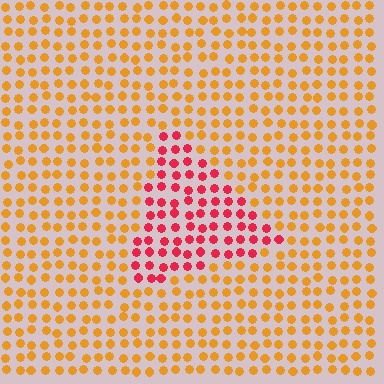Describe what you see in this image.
The image is filled with small orange elements in a uniform arrangement. A triangle-shaped region is visible where the elements are tinted to a slightly different hue, forming a subtle color boundary.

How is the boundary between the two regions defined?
The boundary is defined purely by a slight shift in hue (about 48 degrees). Spacing, size, and orientation are identical on both sides.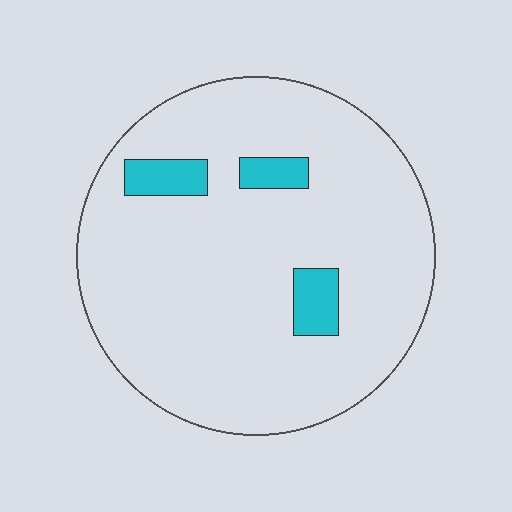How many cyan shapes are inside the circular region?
3.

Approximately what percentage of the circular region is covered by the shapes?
Approximately 10%.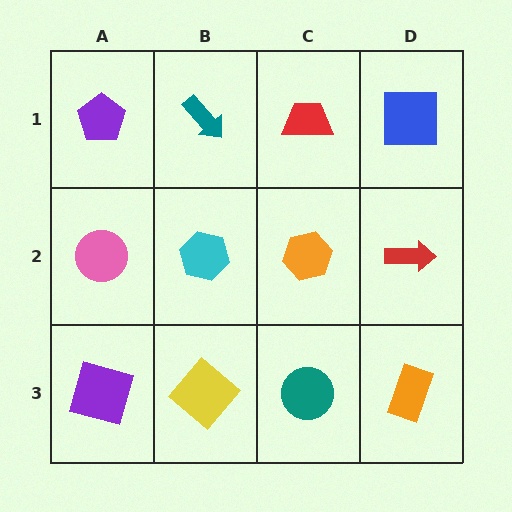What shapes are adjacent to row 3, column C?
An orange hexagon (row 2, column C), a yellow diamond (row 3, column B), an orange rectangle (row 3, column D).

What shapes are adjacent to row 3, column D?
A red arrow (row 2, column D), a teal circle (row 3, column C).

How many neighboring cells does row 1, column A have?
2.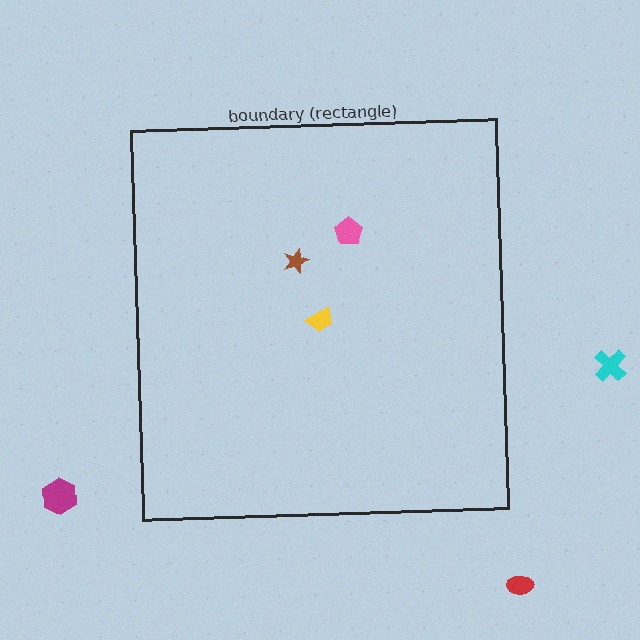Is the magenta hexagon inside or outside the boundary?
Outside.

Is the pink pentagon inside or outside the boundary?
Inside.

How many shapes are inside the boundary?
3 inside, 3 outside.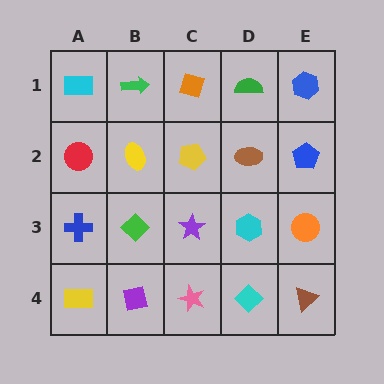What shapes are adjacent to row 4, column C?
A purple star (row 3, column C), a purple square (row 4, column B), a cyan diamond (row 4, column D).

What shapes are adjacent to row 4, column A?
A blue cross (row 3, column A), a purple square (row 4, column B).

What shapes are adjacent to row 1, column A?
A red circle (row 2, column A), a green arrow (row 1, column B).